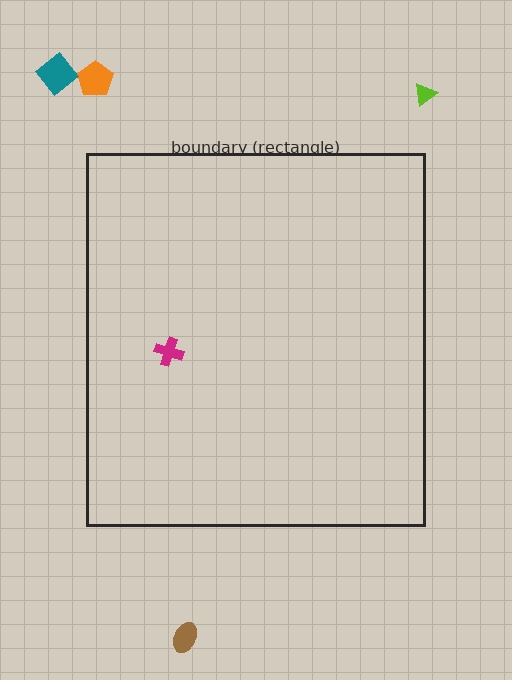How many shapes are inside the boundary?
1 inside, 4 outside.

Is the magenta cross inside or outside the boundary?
Inside.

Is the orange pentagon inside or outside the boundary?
Outside.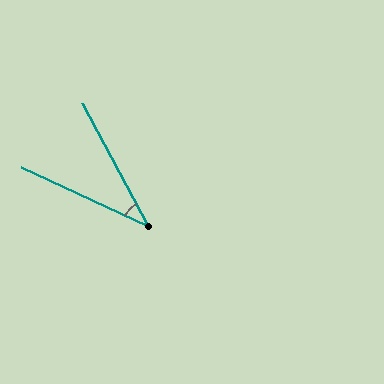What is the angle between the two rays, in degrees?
Approximately 37 degrees.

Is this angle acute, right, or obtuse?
It is acute.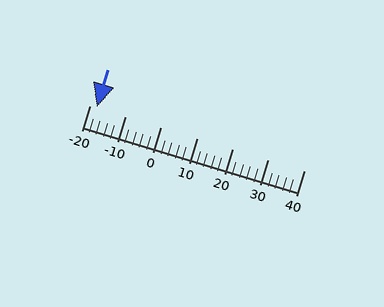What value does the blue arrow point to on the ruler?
The blue arrow points to approximately -18.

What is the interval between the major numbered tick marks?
The major tick marks are spaced 10 units apart.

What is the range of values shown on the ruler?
The ruler shows values from -20 to 40.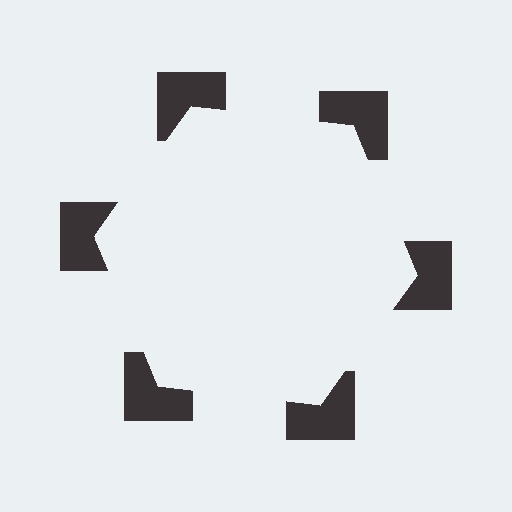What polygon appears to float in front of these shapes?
An illusory hexagon — its edges are inferred from the aligned wedge cuts in the notched squares, not physically drawn.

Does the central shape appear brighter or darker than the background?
It typically appears slightly brighter than the background, even though no actual brightness change is drawn.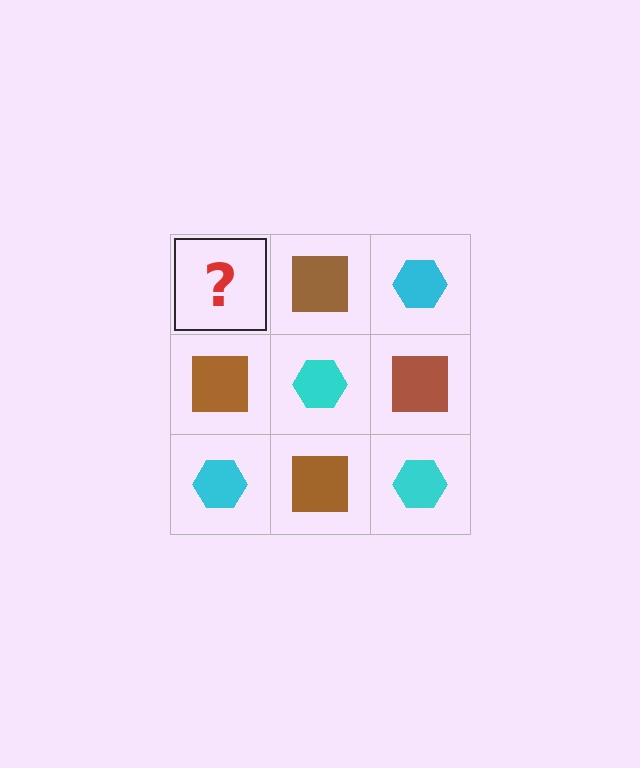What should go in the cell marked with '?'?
The missing cell should contain a cyan hexagon.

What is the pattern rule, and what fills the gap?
The rule is that it alternates cyan hexagon and brown square in a checkerboard pattern. The gap should be filled with a cyan hexagon.